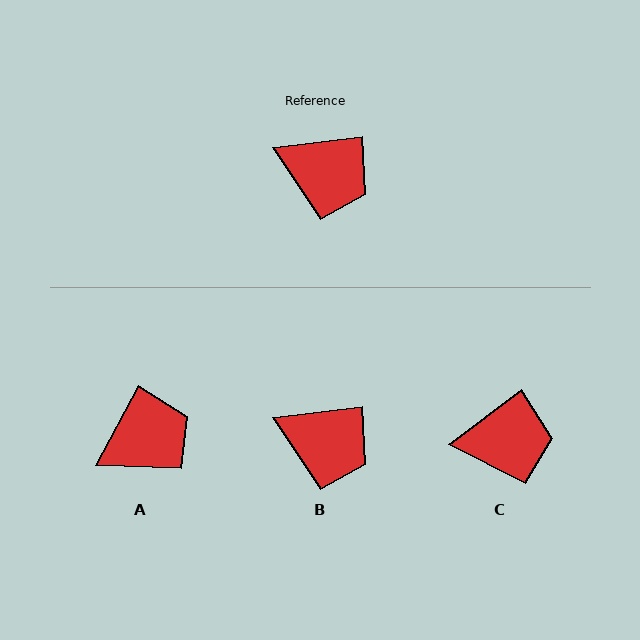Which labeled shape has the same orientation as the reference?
B.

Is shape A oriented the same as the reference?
No, it is off by about 54 degrees.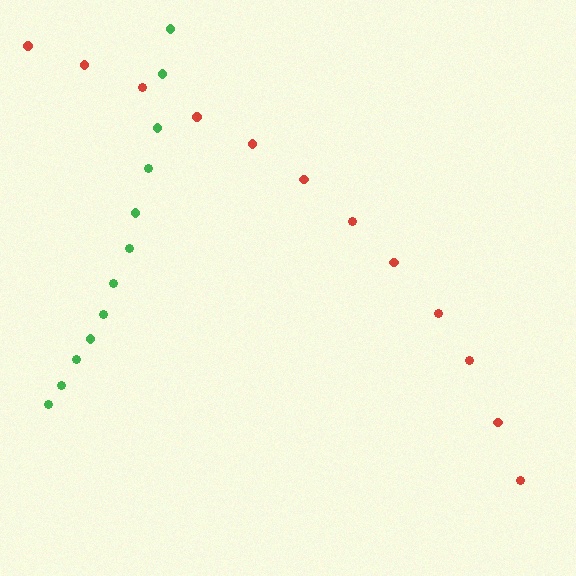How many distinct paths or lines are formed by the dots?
There are 2 distinct paths.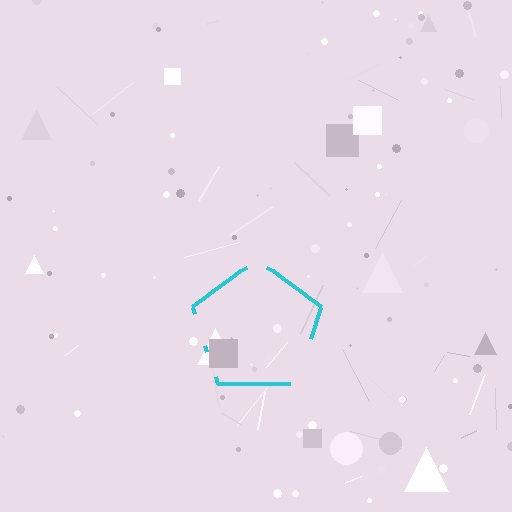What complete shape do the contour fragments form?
The contour fragments form a pentagon.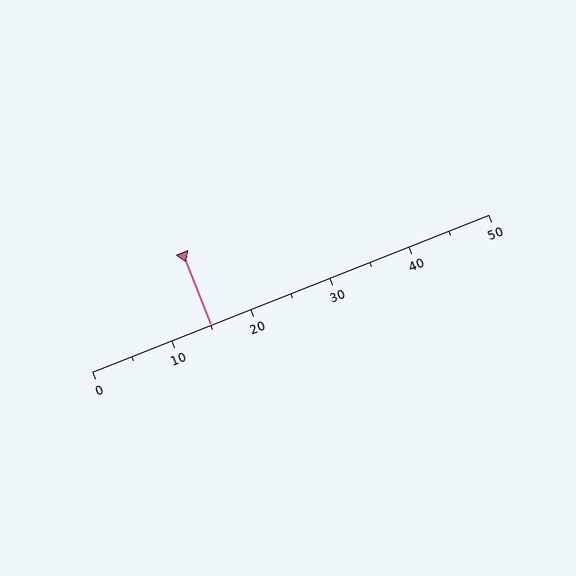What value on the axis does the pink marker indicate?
The marker indicates approximately 15.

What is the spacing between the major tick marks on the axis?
The major ticks are spaced 10 apart.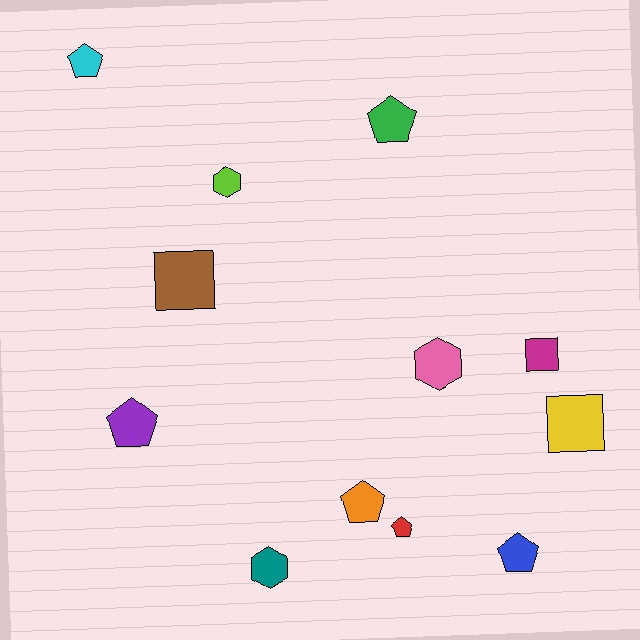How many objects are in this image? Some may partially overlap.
There are 12 objects.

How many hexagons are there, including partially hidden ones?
There are 3 hexagons.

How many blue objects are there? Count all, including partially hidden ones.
There is 1 blue object.